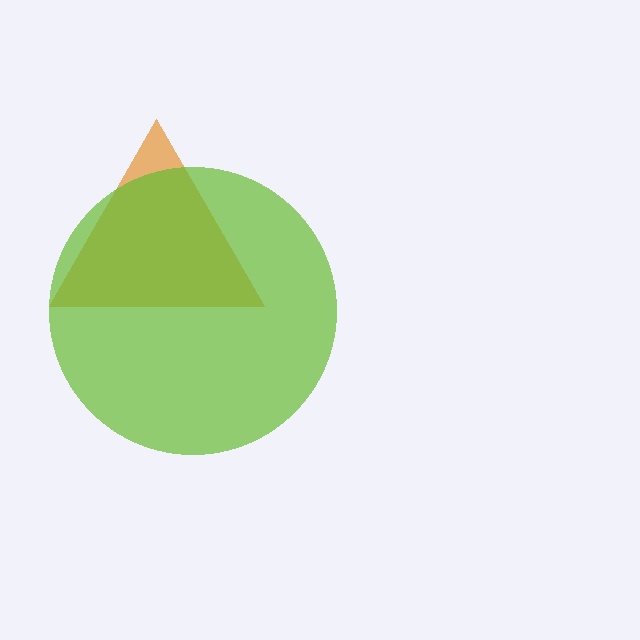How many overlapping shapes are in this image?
There are 2 overlapping shapes in the image.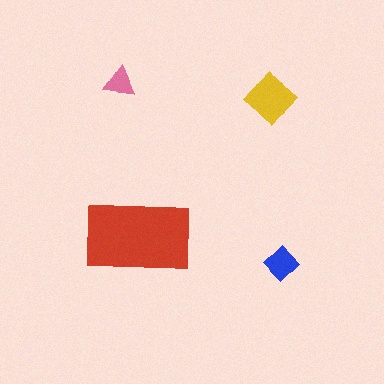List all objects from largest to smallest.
The red rectangle, the yellow diamond, the blue diamond, the pink triangle.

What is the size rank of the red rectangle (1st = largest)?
1st.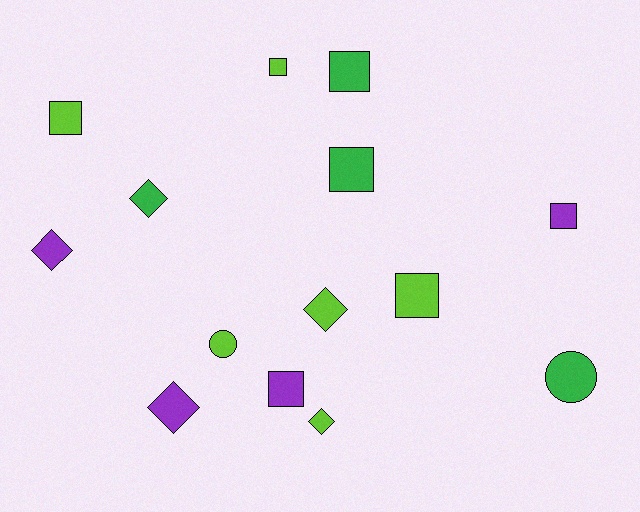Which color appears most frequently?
Lime, with 6 objects.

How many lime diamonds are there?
There are 2 lime diamonds.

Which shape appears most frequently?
Square, with 7 objects.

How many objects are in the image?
There are 14 objects.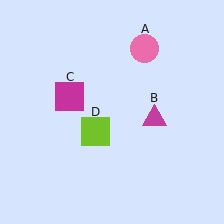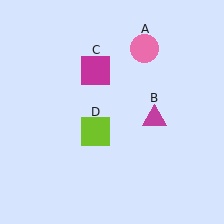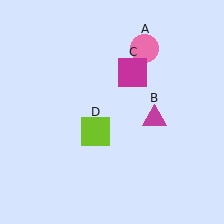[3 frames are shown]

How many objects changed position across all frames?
1 object changed position: magenta square (object C).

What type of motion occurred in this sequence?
The magenta square (object C) rotated clockwise around the center of the scene.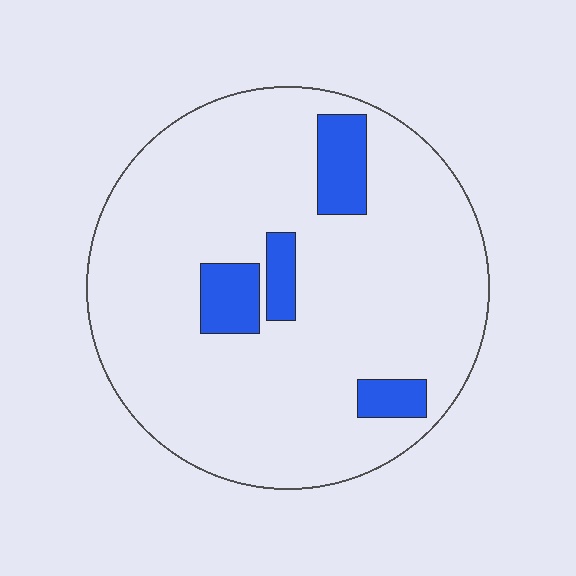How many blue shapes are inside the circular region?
4.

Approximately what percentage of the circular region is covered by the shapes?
Approximately 10%.